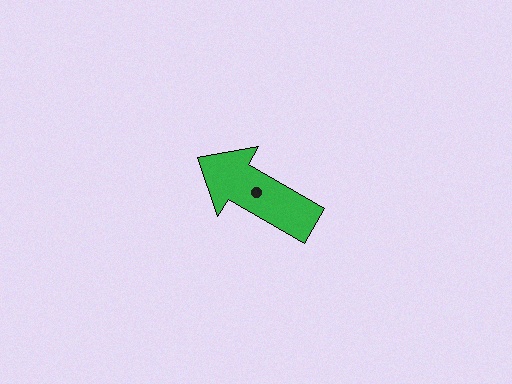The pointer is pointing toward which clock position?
Roughly 10 o'clock.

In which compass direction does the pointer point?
Northwest.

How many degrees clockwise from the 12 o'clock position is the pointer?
Approximately 300 degrees.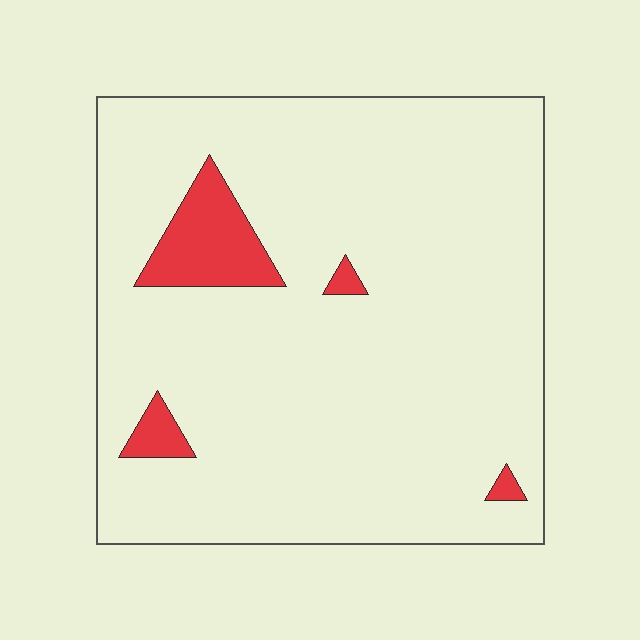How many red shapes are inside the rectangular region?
4.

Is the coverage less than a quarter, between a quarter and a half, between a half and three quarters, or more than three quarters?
Less than a quarter.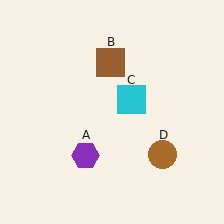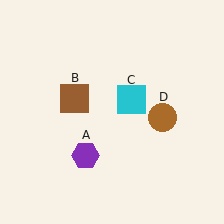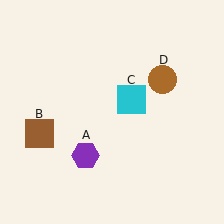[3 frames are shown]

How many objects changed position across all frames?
2 objects changed position: brown square (object B), brown circle (object D).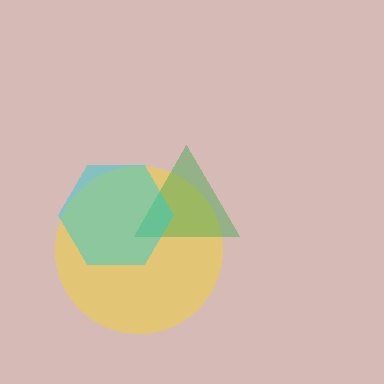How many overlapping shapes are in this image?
There are 3 overlapping shapes in the image.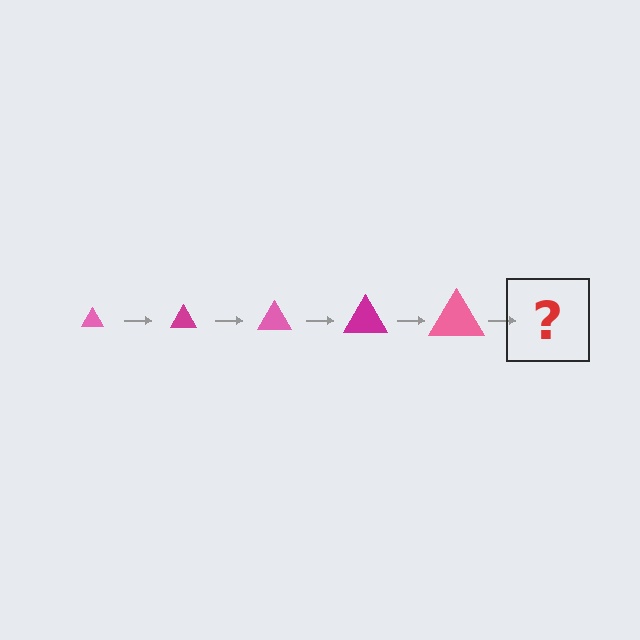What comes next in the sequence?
The next element should be a magenta triangle, larger than the previous one.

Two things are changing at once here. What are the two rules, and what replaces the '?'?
The two rules are that the triangle grows larger each step and the color cycles through pink and magenta. The '?' should be a magenta triangle, larger than the previous one.